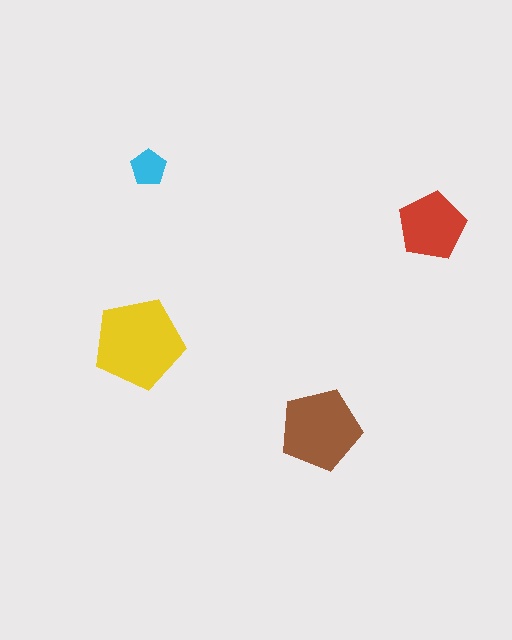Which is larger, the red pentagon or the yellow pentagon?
The yellow one.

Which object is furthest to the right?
The red pentagon is rightmost.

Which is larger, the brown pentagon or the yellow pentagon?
The yellow one.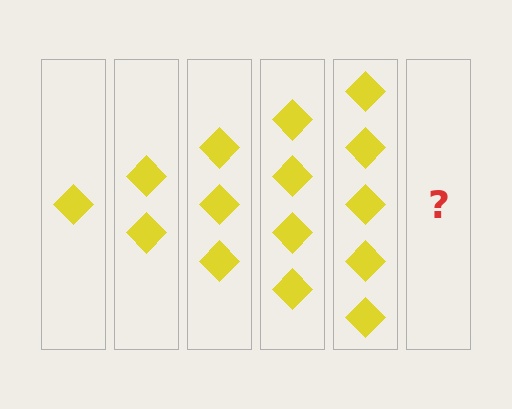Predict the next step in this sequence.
The next step is 6 diamonds.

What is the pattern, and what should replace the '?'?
The pattern is that each step adds one more diamond. The '?' should be 6 diamonds.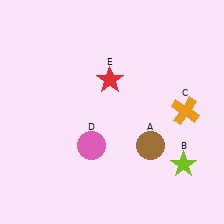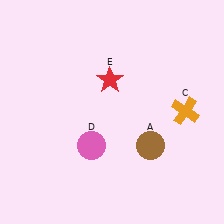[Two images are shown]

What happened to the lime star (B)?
The lime star (B) was removed in Image 2. It was in the bottom-right area of Image 1.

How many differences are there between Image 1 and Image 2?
There is 1 difference between the two images.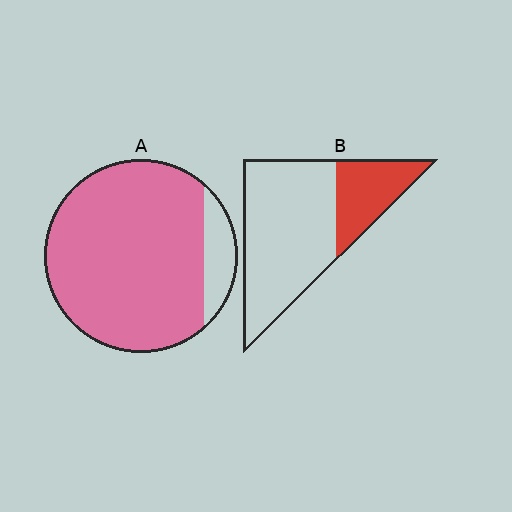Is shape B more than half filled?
No.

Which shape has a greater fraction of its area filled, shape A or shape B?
Shape A.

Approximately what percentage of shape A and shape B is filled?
A is approximately 90% and B is approximately 30%.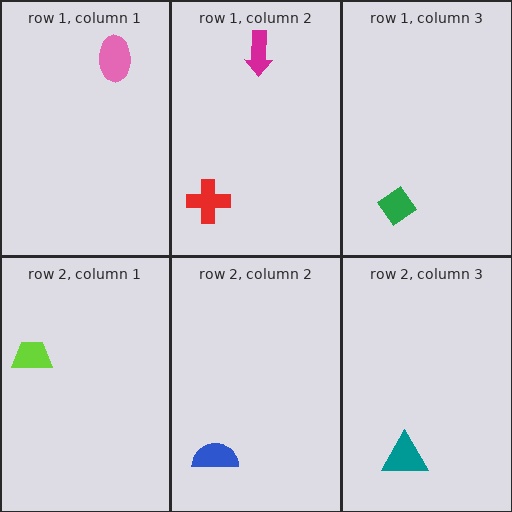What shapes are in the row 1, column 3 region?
The green diamond.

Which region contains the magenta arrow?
The row 1, column 2 region.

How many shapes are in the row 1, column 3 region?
1.